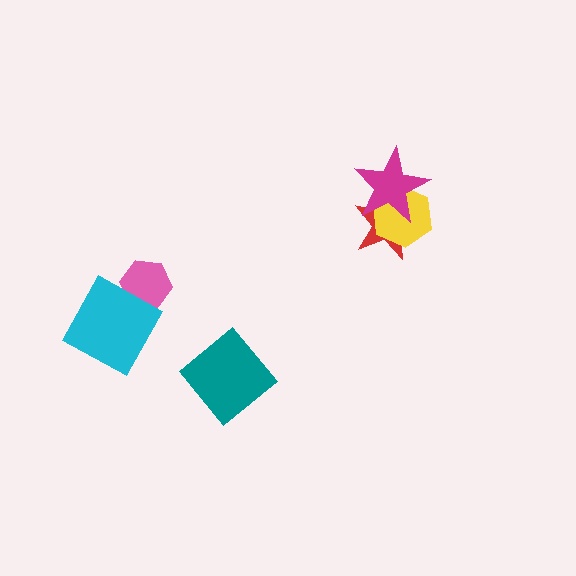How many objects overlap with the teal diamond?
0 objects overlap with the teal diamond.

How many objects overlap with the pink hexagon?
1 object overlaps with the pink hexagon.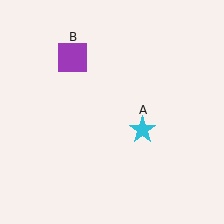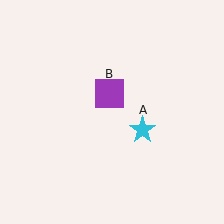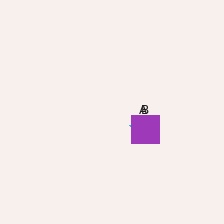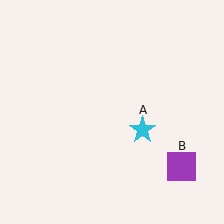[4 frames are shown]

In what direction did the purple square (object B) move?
The purple square (object B) moved down and to the right.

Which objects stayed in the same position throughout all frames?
Cyan star (object A) remained stationary.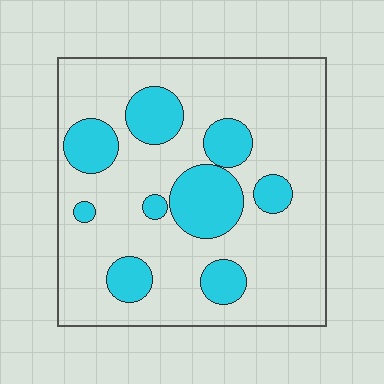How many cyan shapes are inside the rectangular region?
9.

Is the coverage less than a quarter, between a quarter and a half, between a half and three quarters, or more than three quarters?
Less than a quarter.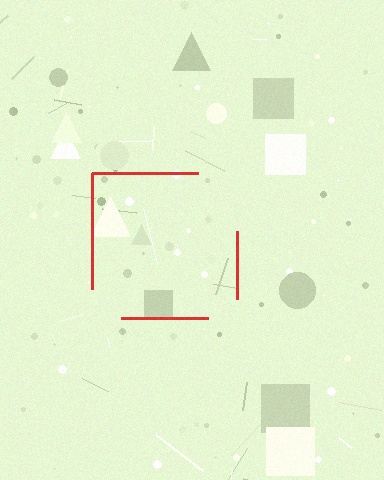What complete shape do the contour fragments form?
The contour fragments form a square.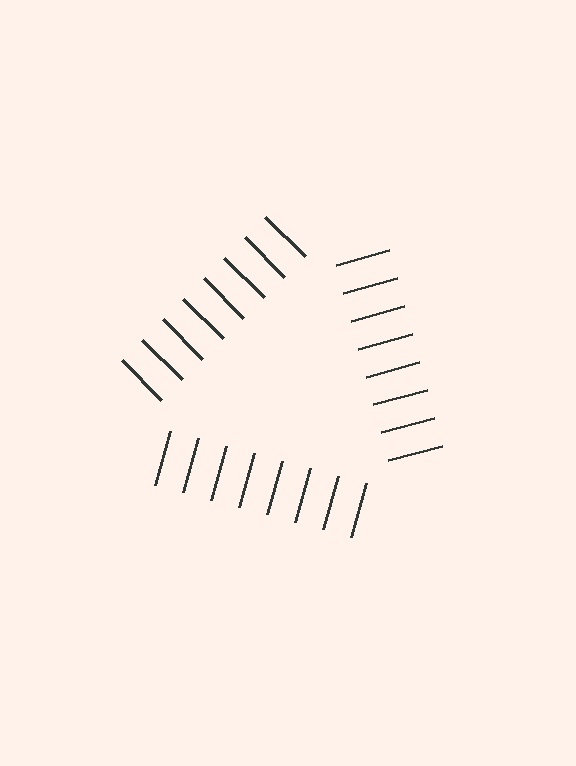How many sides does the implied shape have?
3 sides — the line-ends trace a triangle.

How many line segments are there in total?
24 — 8 along each of the 3 edges.